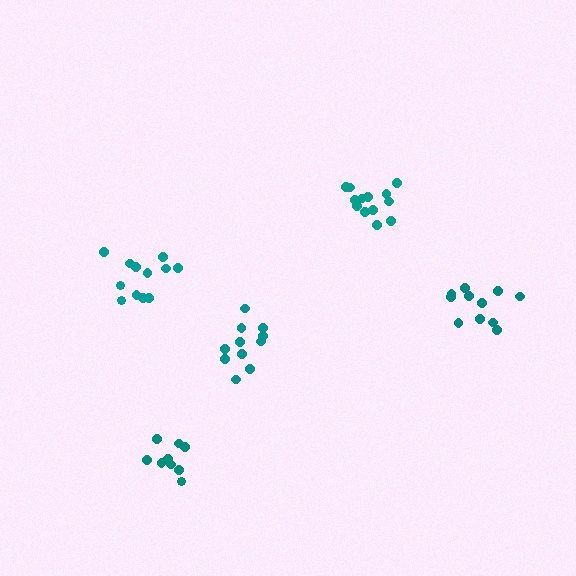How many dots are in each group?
Group 1: 13 dots, Group 2: 12 dots, Group 3: 11 dots, Group 4: 9 dots, Group 5: 11 dots (56 total).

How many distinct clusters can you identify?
There are 5 distinct clusters.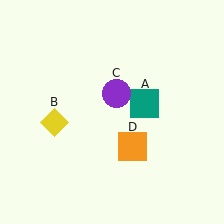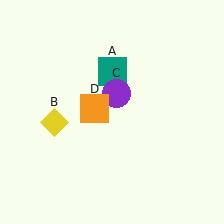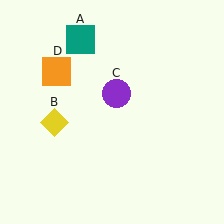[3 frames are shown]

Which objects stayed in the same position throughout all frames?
Yellow diamond (object B) and purple circle (object C) remained stationary.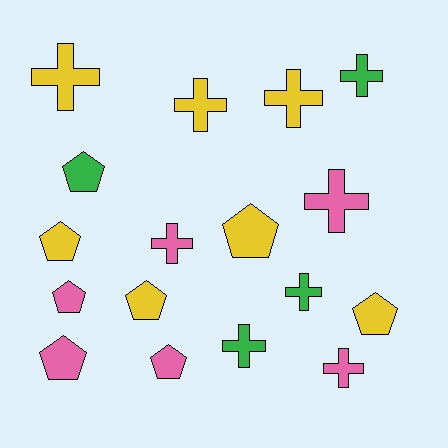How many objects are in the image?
There are 17 objects.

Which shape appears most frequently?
Cross, with 9 objects.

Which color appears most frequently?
Yellow, with 7 objects.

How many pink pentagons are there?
There are 3 pink pentagons.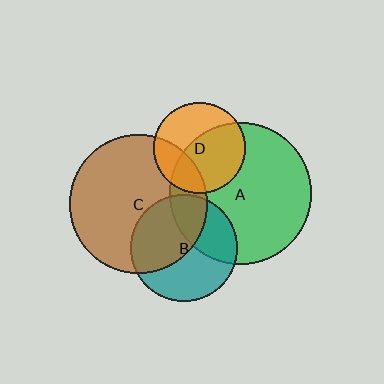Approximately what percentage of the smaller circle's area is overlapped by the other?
Approximately 15%.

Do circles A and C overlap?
Yes.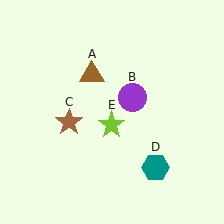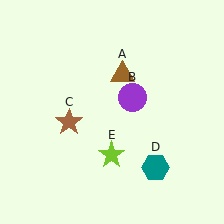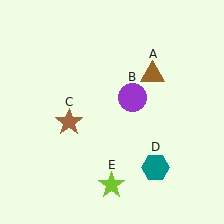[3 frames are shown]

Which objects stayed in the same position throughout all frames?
Purple circle (object B) and brown star (object C) and teal hexagon (object D) remained stationary.